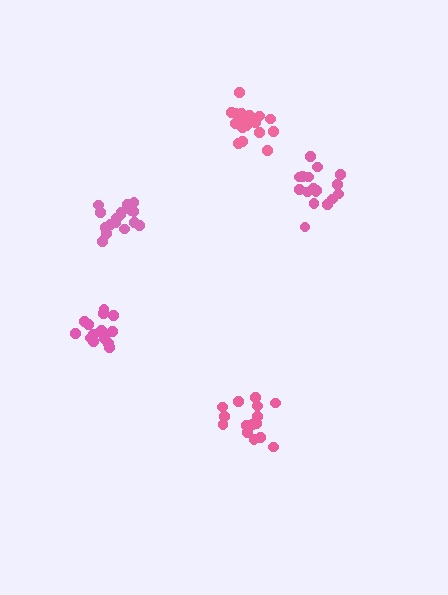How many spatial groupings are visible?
There are 5 spatial groupings.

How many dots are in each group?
Group 1: 18 dots, Group 2: 15 dots, Group 3: 14 dots, Group 4: 17 dots, Group 5: 19 dots (83 total).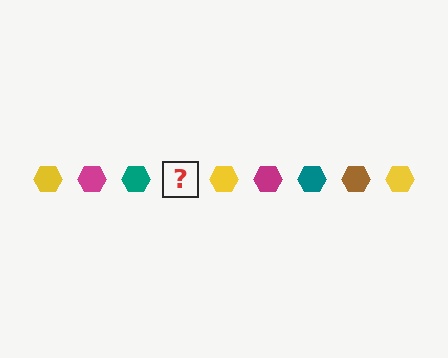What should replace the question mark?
The question mark should be replaced with a brown hexagon.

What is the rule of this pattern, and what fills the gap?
The rule is that the pattern cycles through yellow, magenta, teal, brown hexagons. The gap should be filled with a brown hexagon.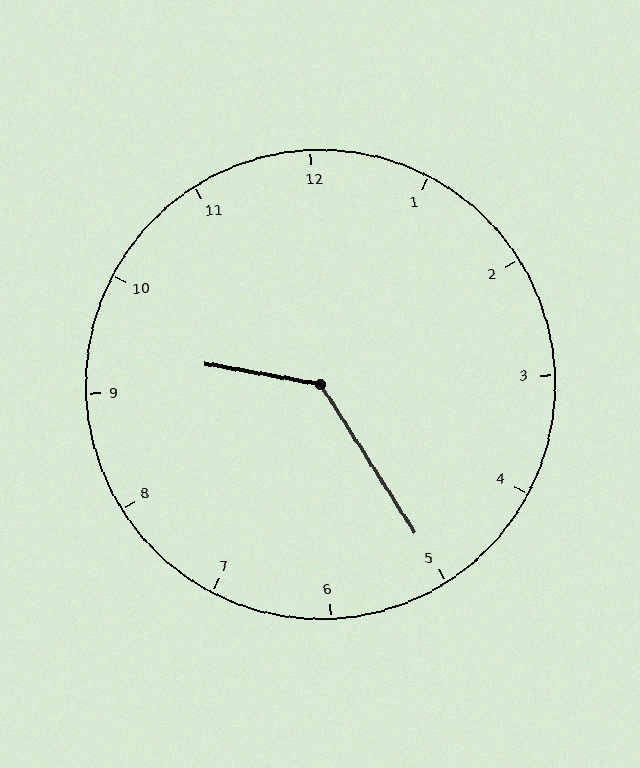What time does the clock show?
9:25.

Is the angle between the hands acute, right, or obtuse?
It is obtuse.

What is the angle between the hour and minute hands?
Approximately 132 degrees.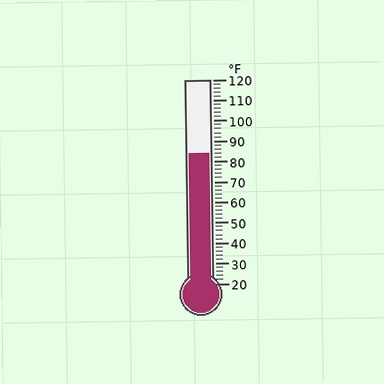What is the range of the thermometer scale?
The thermometer scale ranges from 20°F to 120°F.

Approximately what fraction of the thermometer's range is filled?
The thermometer is filled to approximately 65% of its range.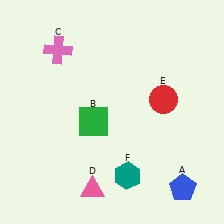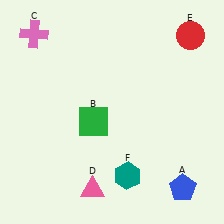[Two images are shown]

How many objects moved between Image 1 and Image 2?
2 objects moved between the two images.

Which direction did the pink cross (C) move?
The pink cross (C) moved left.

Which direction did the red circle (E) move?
The red circle (E) moved up.